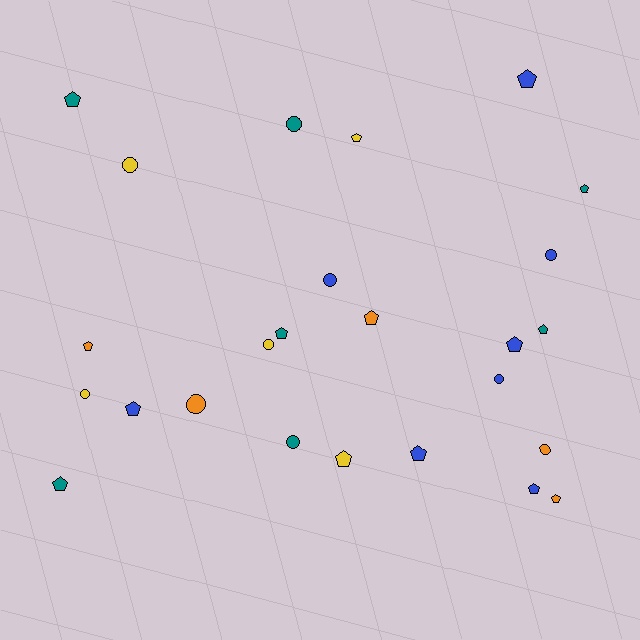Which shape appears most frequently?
Pentagon, with 15 objects.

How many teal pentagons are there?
There are 5 teal pentagons.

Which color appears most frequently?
Blue, with 8 objects.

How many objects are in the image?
There are 25 objects.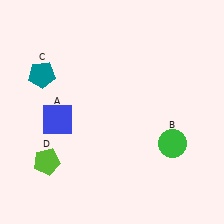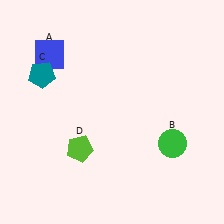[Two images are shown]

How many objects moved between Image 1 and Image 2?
2 objects moved between the two images.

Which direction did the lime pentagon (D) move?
The lime pentagon (D) moved right.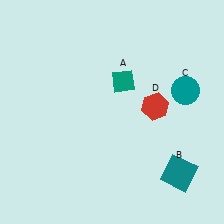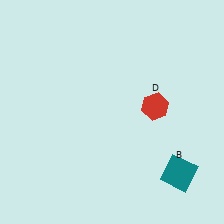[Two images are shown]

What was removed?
The teal circle (C), the teal diamond (A) were removed in Image 2.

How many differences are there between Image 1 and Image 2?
There are 2 differences between the two images.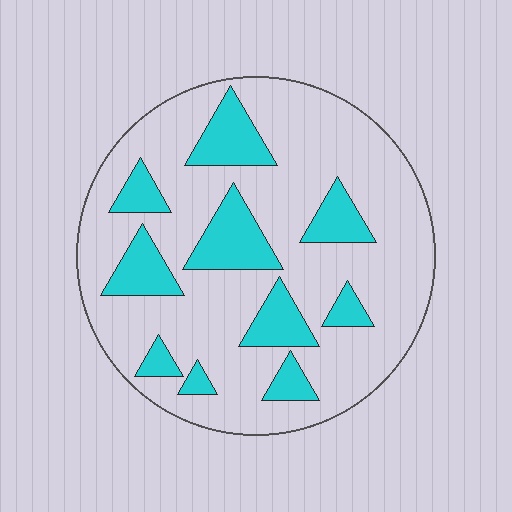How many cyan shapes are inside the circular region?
10.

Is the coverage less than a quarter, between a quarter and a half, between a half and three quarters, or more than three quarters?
Less than a quarter.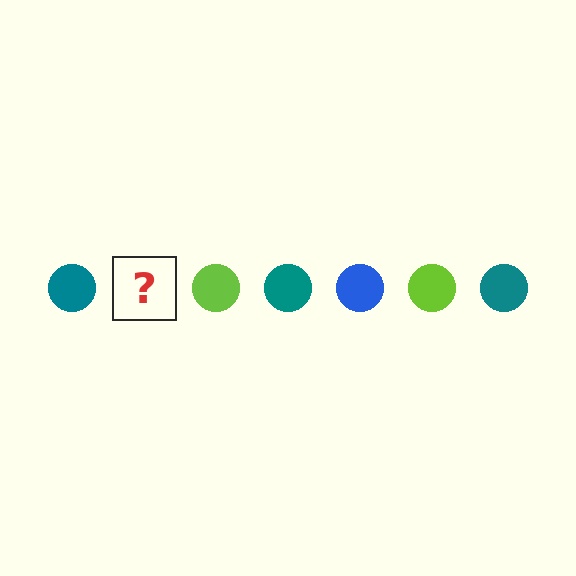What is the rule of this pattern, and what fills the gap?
The rule is that the pattern cycles through teal, blue, lime circles. The gap should be filled with a blue circle.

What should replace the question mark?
The question mark should be replaced with a blue circle.